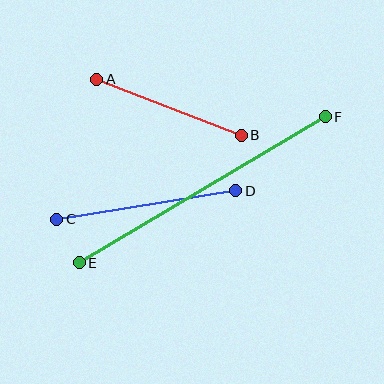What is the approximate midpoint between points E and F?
The midpoint is at approximately (202, 190) pixels.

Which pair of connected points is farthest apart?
Points E and F are farthest apart.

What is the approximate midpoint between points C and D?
The midpoint is at approximately (146, 205) pixels.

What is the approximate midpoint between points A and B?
The midpoint is at approximately (169, 107) pixels.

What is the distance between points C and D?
The distance is approximately 181 pixels.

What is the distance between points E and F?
The distance is approximately 286 pixels.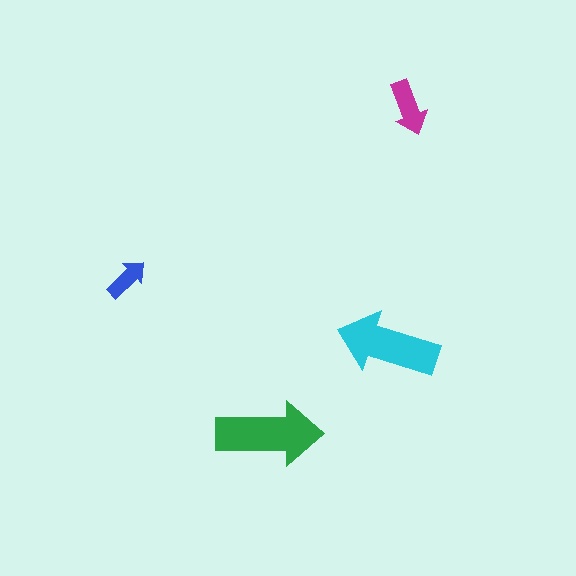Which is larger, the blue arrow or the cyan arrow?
The cyan one.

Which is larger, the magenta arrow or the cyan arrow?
The cyan one.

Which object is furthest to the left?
The blue arrow is leftmost.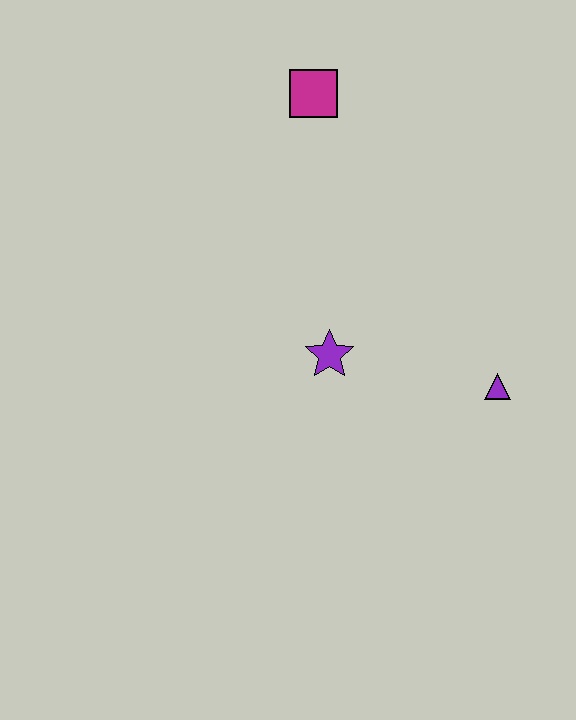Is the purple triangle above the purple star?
No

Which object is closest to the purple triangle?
The purple star is closest to the purple triangle.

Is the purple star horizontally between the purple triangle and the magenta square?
Yes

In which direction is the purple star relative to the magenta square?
The purple star is below the magenta square.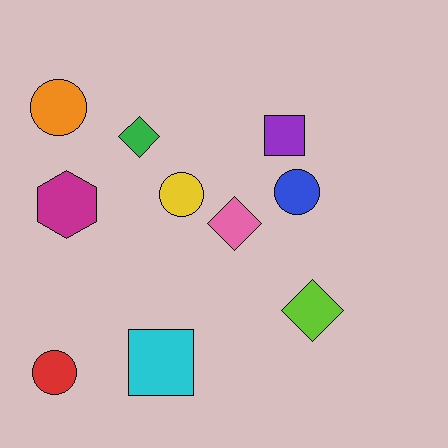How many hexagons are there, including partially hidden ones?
There is 1 hexagon.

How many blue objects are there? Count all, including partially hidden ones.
There is 1 blue object.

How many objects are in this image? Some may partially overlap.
There are 10 objects.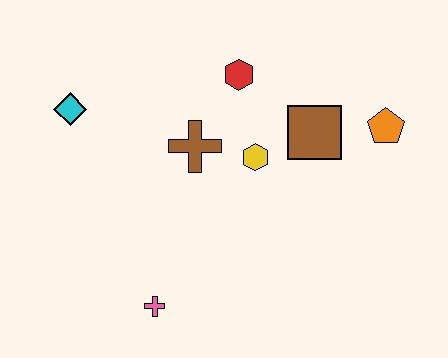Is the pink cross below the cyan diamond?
Yes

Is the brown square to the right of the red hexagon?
Yes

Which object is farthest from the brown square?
The cyan diamond is farthest from the brown square.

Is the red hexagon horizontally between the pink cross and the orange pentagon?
Yes